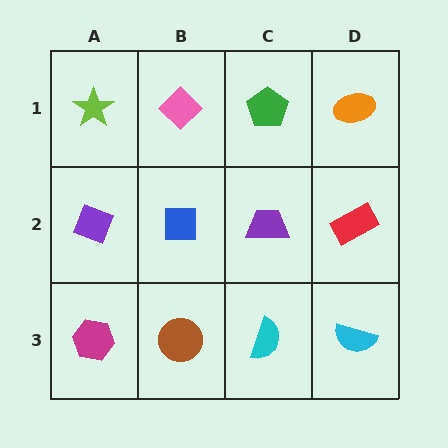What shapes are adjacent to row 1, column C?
A purple trapezoid (row 2, column C), a pink diamond (row 1, column B), an orange ellipse (row 1, column D).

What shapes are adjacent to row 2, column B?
A pink diamond (row 1, column B), a brown circle (row 3, column B), a purple diamond (row 2, column A), a purple trapezoid (row 2, column C).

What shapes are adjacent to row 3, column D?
A red rectangle (row 2, column D), a cyan semicircle (row 3, column C).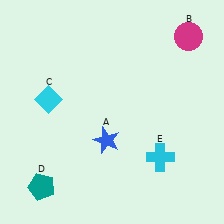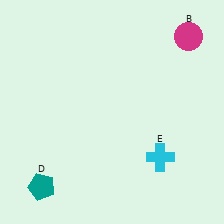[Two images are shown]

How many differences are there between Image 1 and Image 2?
There are 2 differences between the two images.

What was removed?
The cyan diamond (C), the blue star (A) were removed in Image 2.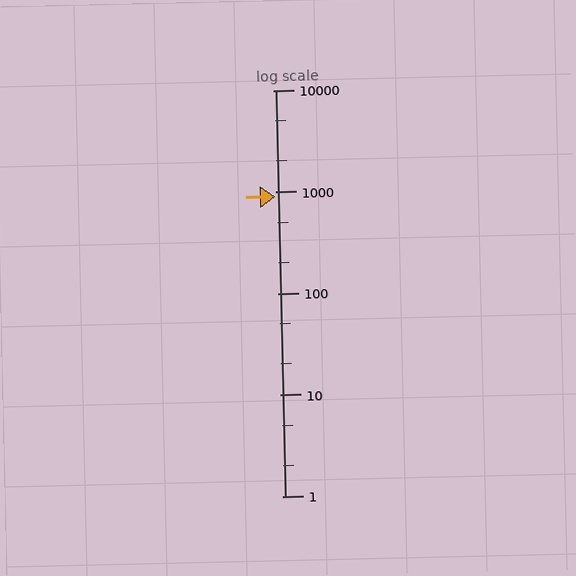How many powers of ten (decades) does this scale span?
The scale spans 4 decades, from 1 to 10000.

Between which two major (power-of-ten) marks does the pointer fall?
The pointer is between 100 and 1000.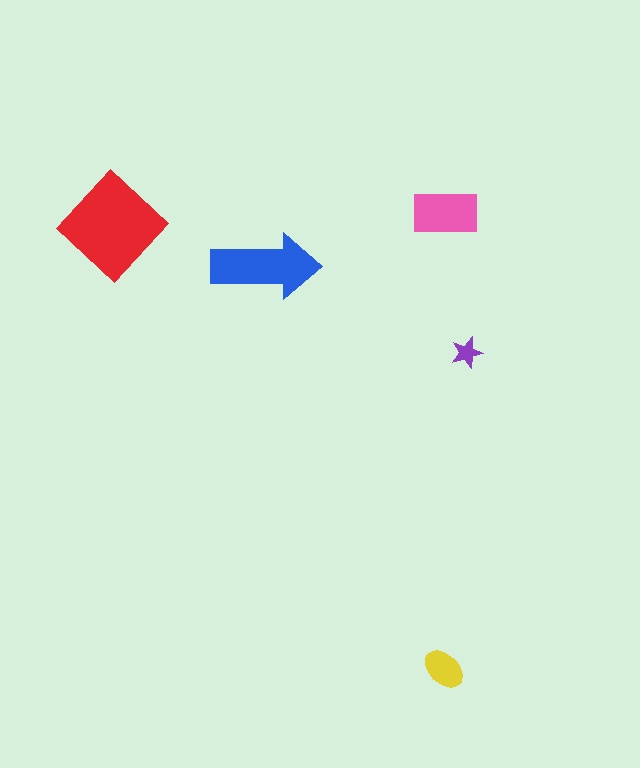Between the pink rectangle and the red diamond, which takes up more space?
The red diamond.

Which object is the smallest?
The purple star.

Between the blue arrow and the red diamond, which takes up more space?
The red diamond.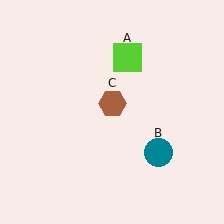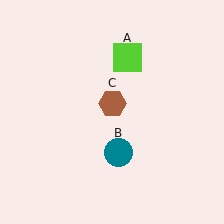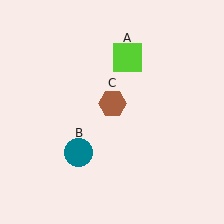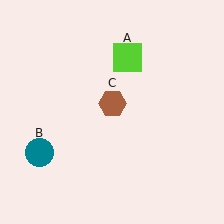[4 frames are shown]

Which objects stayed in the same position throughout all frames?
Lime square (object A) and brown hexagon (object C) remained stationary.